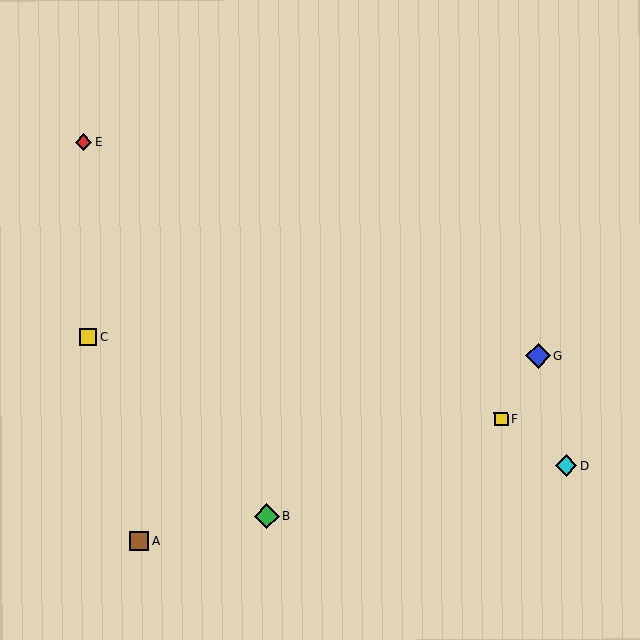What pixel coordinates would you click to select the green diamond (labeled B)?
Click at (267, 517) to select the green diamond B.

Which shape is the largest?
The green diamond (labeled B) is the largest.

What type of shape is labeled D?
Shape D is a cyan diamond.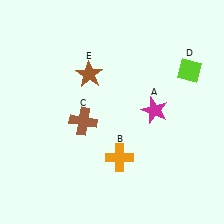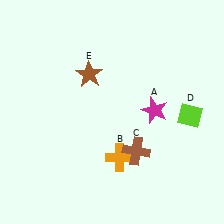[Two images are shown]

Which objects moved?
The objects that moved are: the brown cross (C), the lime diamond (D).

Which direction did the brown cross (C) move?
The brown cross (C) moved right.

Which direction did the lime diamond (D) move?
The lime diamond (D) moved down.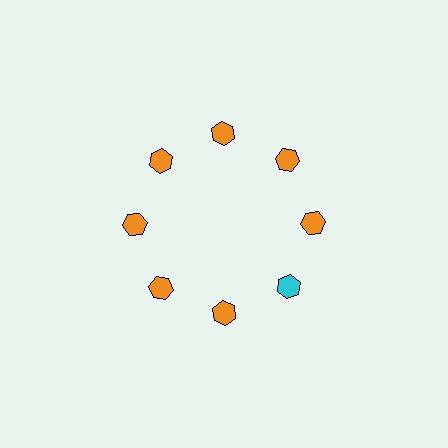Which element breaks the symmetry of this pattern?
The cyan hexagon at roughly the 4 o'clock position breaks the symmetry. All other shapes are orange hexagons.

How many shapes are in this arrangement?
There are 8 shapes arranged in a ring pattern.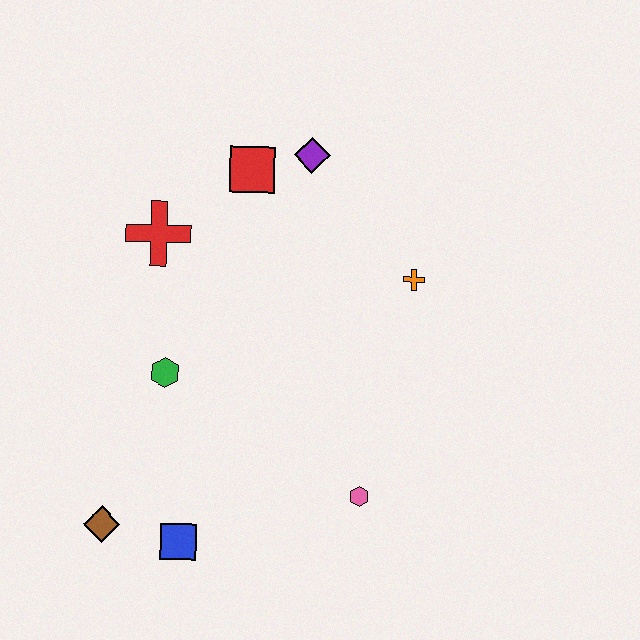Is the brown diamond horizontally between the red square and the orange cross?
No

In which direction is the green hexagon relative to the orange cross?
The green hexagon is to the left of the orange cross.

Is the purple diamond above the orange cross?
Yes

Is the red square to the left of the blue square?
No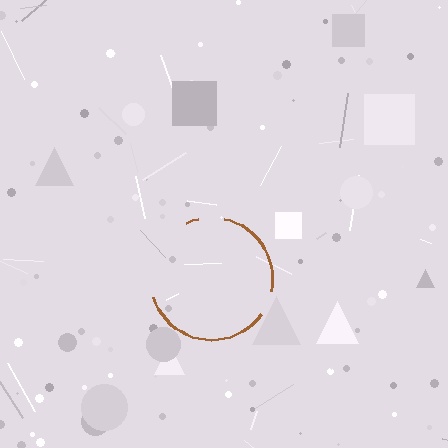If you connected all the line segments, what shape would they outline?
They would outline a circle.